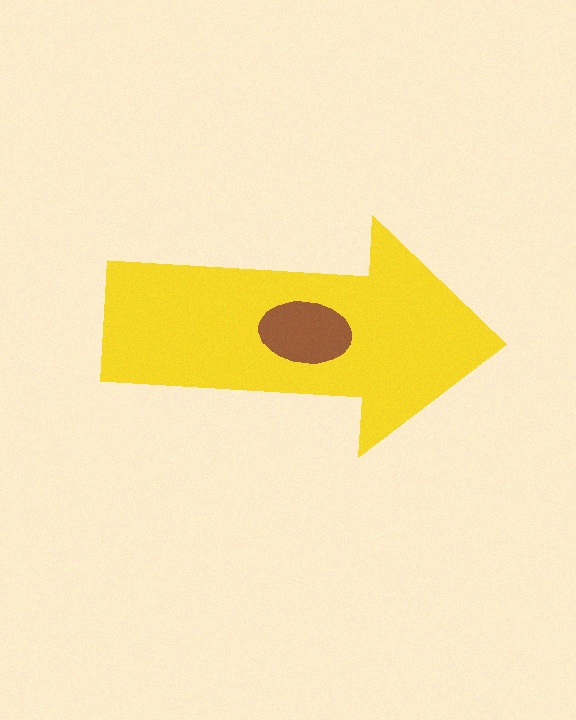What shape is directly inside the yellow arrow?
The brown ellipse.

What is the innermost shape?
The brown ellipse.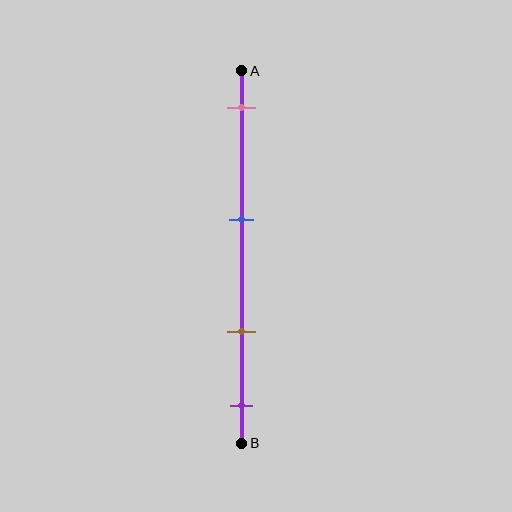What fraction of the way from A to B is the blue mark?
The blue mark is approximately 40% (0.4) of the way from A to B.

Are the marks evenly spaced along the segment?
No, the marks are not evenly spaced.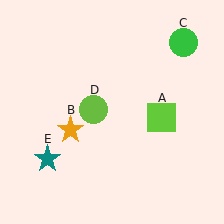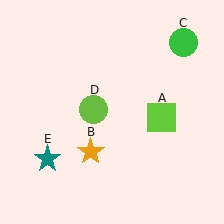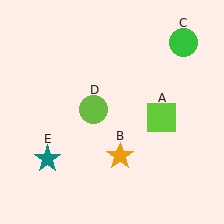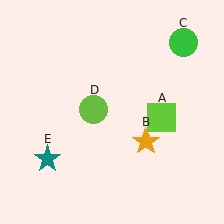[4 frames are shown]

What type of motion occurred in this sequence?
The orange star (object B) rotated counterclockwise around the center of the scene.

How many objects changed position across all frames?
1 object changed position: orange star (object B).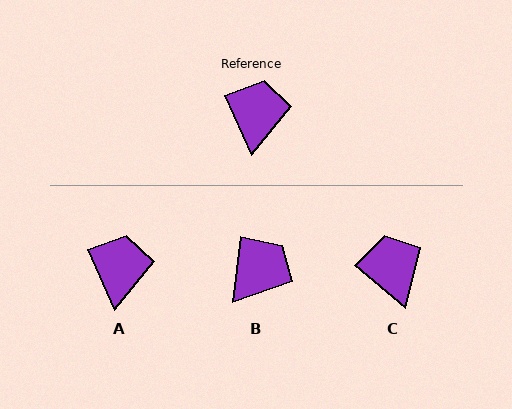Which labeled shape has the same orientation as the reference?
A.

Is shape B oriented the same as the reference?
No, it is off by about 32 degrees.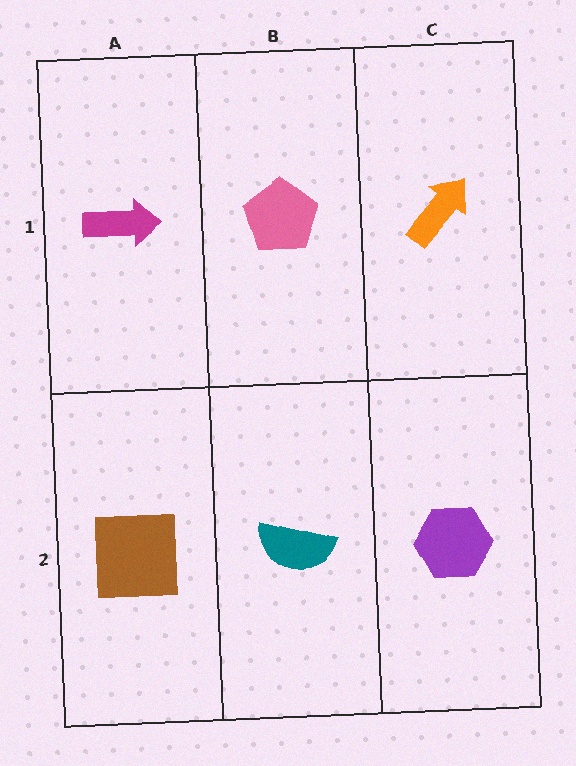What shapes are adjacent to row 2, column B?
A pink pentagon (row 1, column B), a brown square (row 2, column A), a purple hexagon (row 2, column C).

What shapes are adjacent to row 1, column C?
A purple hexagon (row 2, column C), a pink pentagon (row 1, column B).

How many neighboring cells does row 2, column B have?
3.